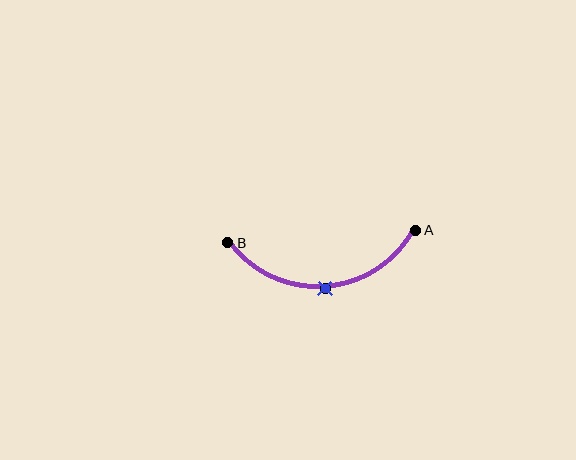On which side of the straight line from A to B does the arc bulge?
The arc bulges below the straight line connecting A and B.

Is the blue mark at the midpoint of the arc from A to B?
Yes. The blue mark lies on the arc at equal arc-length from both A and B — it is the arc midpoint.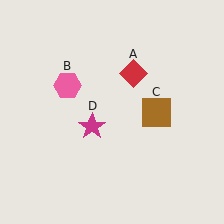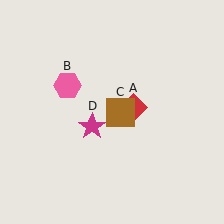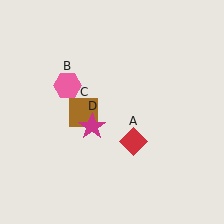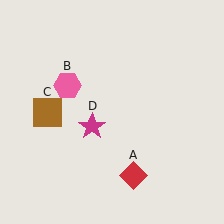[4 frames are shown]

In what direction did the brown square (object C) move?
The brown square (object C) moved left.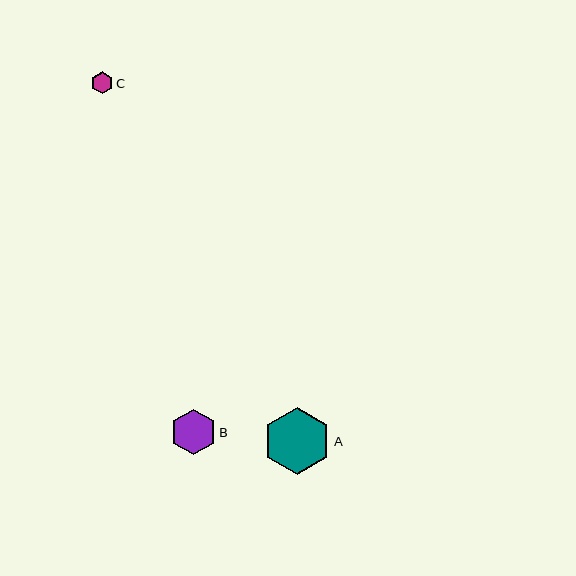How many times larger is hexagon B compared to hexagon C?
Hexagon B is approximately 2.1 times the size of hexagon C.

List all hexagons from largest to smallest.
From largest to smallest: A, B, C.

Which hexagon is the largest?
Hexagon A is the largest with a size of approximately 68 pixels.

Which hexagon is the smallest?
Hexagon C is the smallest with a size of approximately 22 pixels.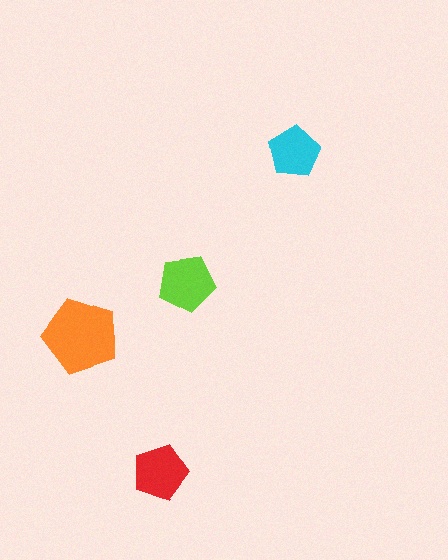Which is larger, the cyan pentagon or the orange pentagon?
The orange one.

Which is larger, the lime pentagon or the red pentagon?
The lime one.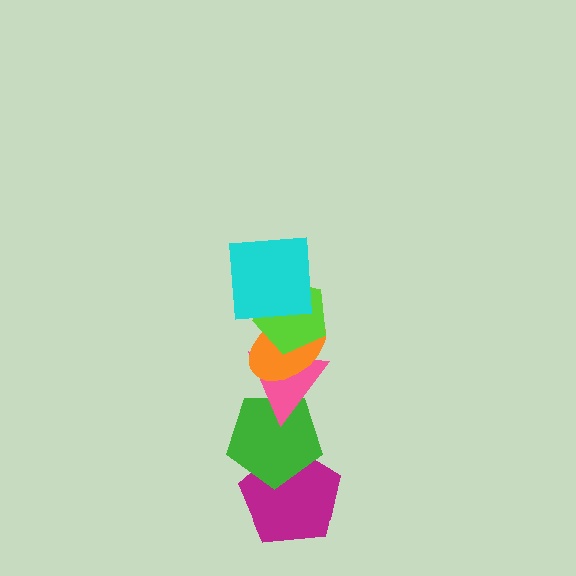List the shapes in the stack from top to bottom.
From top to bottom: the cyan square, the lime pentagon, the orange ellipse, the pink triangle, the green pentagon, the magenta pentagon.